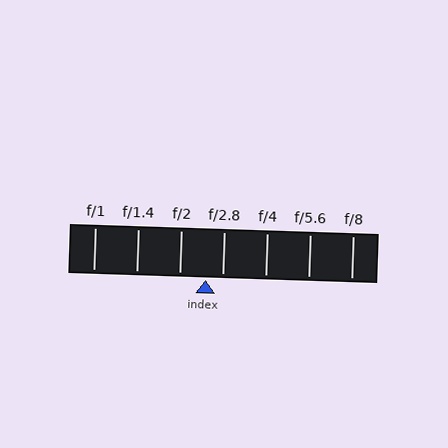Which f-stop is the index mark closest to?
The index mark is closest to f/2.8.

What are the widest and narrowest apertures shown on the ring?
The widest aperture shown is f/1 and the narrowest is f/8.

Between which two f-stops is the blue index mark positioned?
The index mark is between f/2 and f/2.8.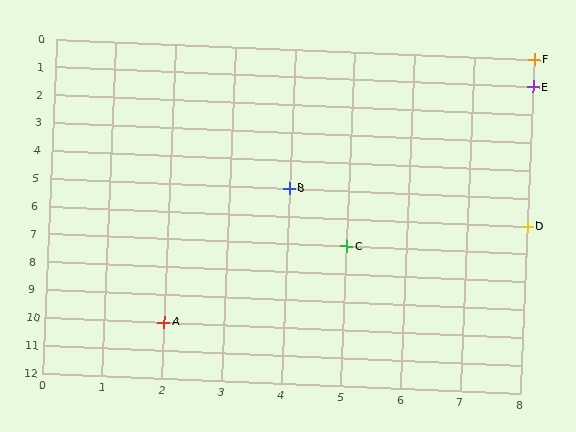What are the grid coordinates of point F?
Point F is at grid coordinates (8, 0).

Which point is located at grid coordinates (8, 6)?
Point D is at (8, 6).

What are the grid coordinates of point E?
Point E is at grid coordinates (8, 1).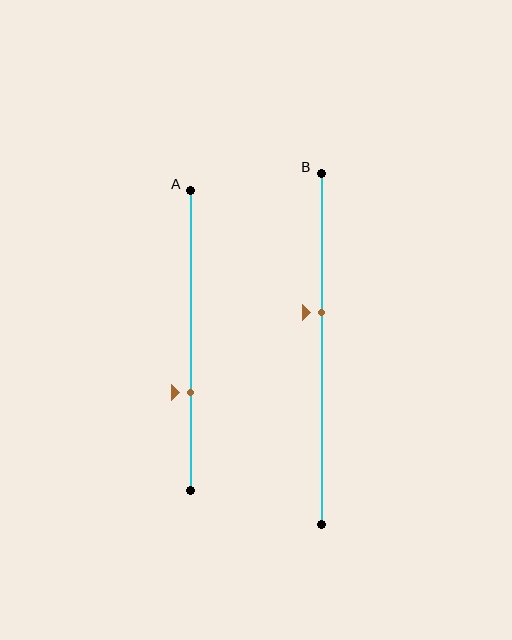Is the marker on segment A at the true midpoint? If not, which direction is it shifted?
No, the marker on segment A is shifted downward by about 17% of the segment length.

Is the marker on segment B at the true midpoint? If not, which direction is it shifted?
No, the marker on segment B is shifted upward by about 11% of the segment length.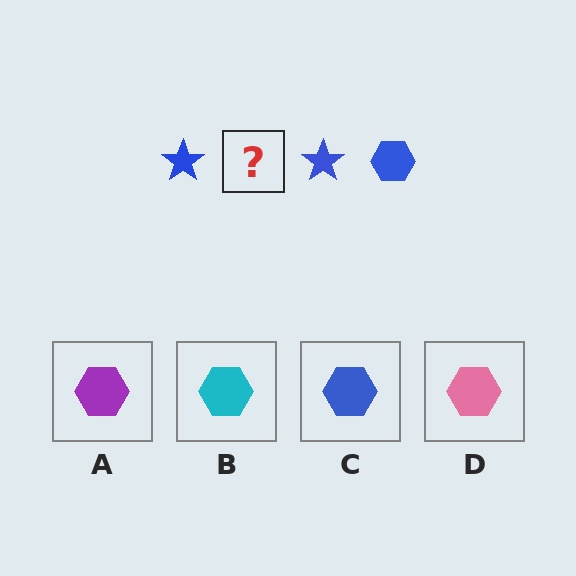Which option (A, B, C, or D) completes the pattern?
C.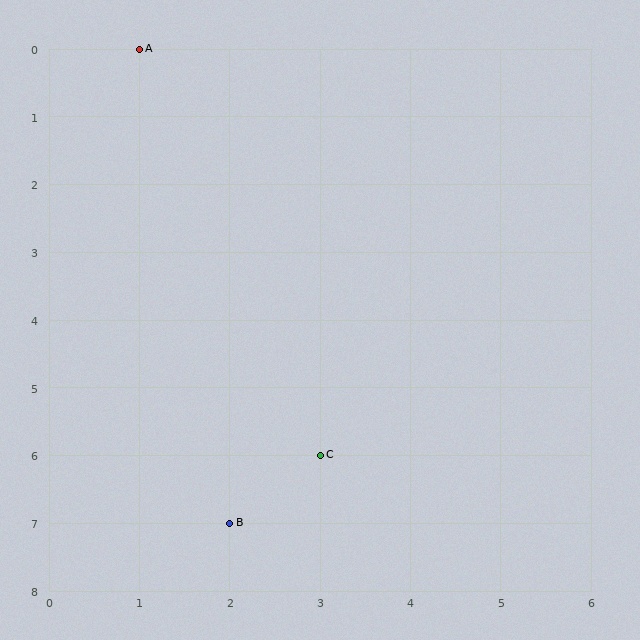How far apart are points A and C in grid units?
Points A and C are 2 columns and 6 rows apart (about 6.3 grid units diagonally).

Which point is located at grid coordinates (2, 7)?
Point B is at (2, 7).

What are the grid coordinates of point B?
Point B is at grid coordinates (2, 7).